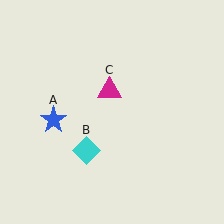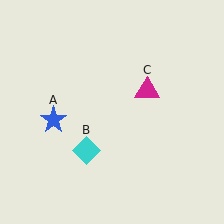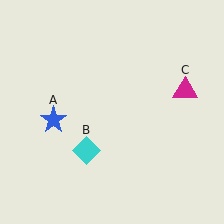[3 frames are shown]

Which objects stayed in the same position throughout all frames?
Blue star (object A) and cyan diamond (object B) remained stationary.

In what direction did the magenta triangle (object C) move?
The magenta triangle (object C) moved right.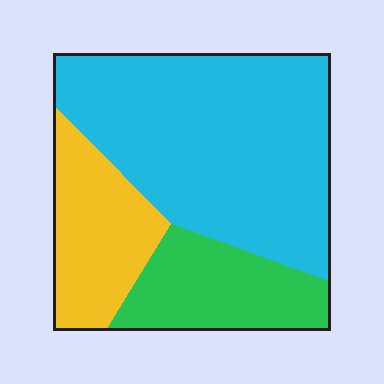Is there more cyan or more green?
Cyan.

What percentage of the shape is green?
Green covers about 20% of the shape.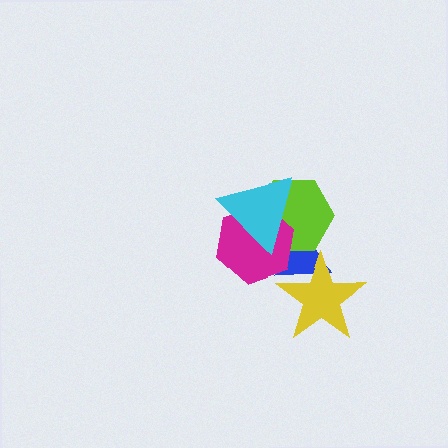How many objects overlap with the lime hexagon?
3 objects overlap with the lime hexagon.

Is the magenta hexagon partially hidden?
Yes, it is partially covered by another shape.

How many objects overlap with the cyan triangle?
3 objects overlap with the cyan triangle.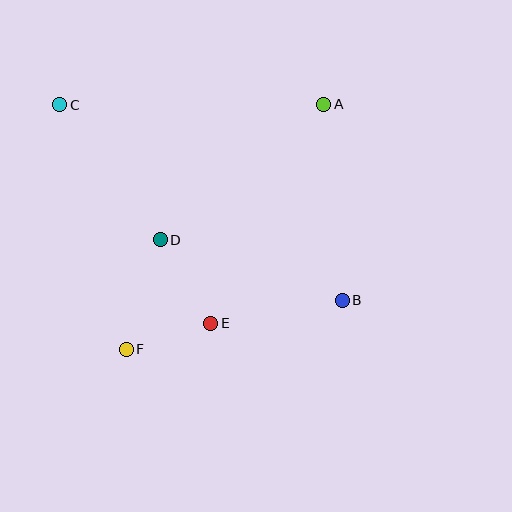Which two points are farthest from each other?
Points B and C are farthest from each other.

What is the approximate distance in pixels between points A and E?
The distance between A and E is approximately 246 pixels.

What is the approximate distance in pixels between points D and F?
The distance between D and F is approximately 114 pixels.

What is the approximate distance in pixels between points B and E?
The distance between B and E is approximately 133 pixels.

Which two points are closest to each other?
Points E and F are closest to each other.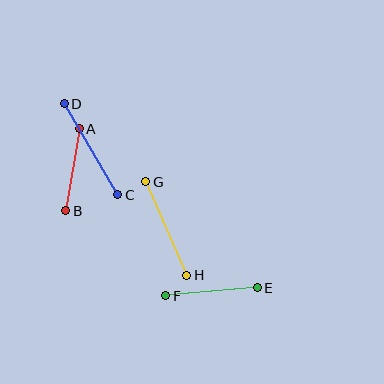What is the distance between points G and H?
The distance is approximately 102 pixels.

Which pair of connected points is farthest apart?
Points C and D are farthest apart.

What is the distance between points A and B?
The distance is approximately 83 pixels.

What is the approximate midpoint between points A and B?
The midpoint is at approximately (72, 170) pixels.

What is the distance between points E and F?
The distance is approximately 92 pixels.